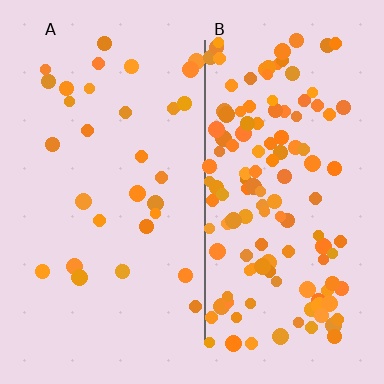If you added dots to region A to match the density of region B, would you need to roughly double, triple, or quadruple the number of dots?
Approximately quadruple.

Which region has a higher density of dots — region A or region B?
B (the right).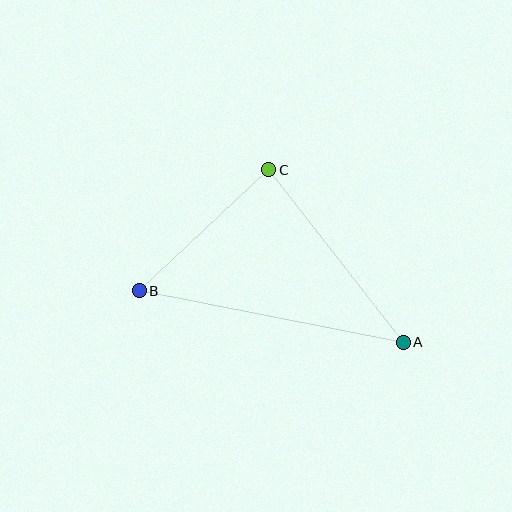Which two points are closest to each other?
Points B and C are closest to each other.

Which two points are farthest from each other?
Points A and B are farthest from each other.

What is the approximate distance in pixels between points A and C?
The distance between A and C is approximately 219 pixels.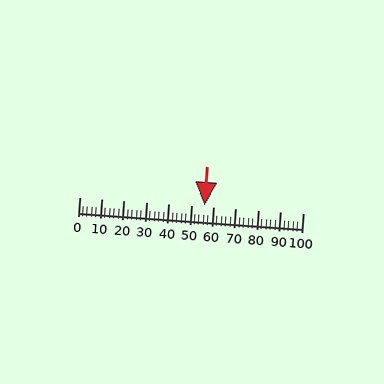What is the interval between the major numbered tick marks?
The major tick marks are spaced 10 units apart.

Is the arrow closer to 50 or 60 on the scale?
The arrow is closer to 60.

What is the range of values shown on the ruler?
The ruler shows values from 0 to 100.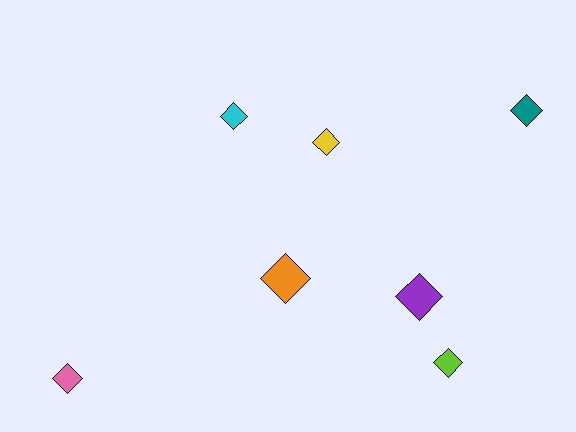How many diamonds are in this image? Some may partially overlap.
There are 7 diamonds.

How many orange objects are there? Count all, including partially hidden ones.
There is 1 orange object.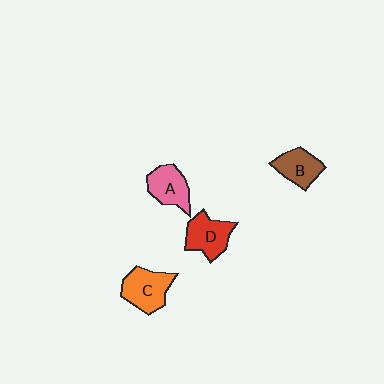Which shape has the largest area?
Shape C (orange).